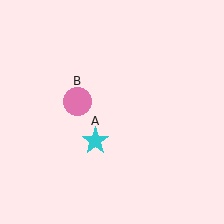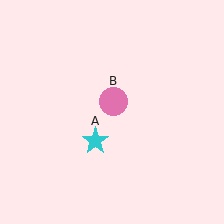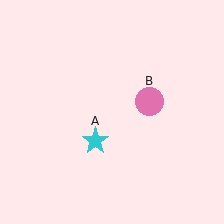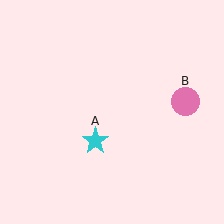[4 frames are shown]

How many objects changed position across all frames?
1 object changed position: pink circle (object B).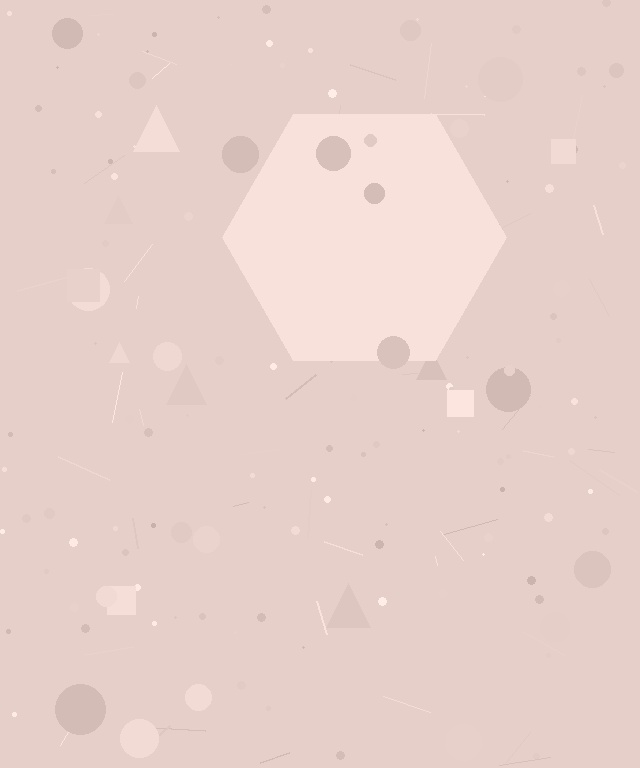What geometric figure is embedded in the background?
A hexagon is embedded in the background.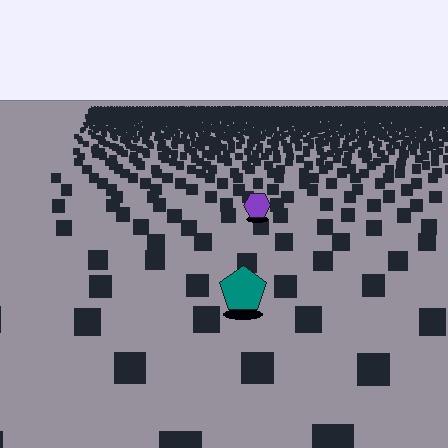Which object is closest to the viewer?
The teal pentagon is closest. The texture marks near it are larger and more spread out.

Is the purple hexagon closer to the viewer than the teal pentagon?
No. The teal pentagon is closer — you can tell from the texture gradient: the ground texture is coarser near it.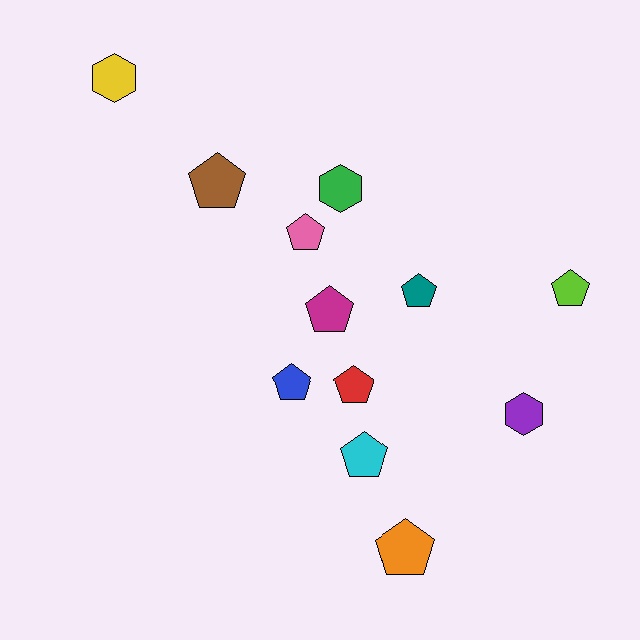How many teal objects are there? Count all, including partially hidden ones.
There is 1 teal object.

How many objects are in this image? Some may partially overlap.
There are 12 objects.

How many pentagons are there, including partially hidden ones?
There are 9 pentagons.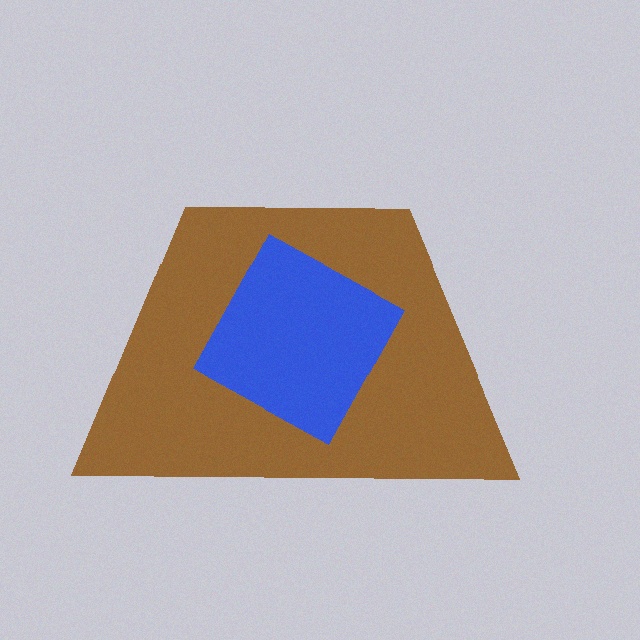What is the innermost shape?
The blue diamond.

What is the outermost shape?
The brown trapezoid.